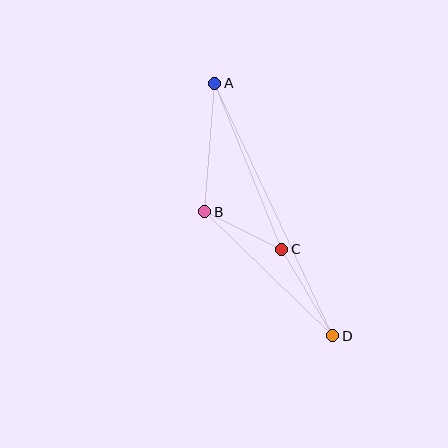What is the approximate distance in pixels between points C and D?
The distance between C and D is approximately 101 pixels.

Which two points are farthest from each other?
Points A and D are farthest from each other.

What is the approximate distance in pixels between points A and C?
The distance between A and C is approximately 179 pixels.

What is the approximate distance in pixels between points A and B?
The distance between A and B is approximately 129 pixels.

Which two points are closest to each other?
Points B and C are closest to each other.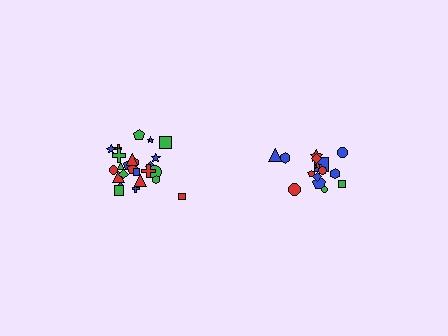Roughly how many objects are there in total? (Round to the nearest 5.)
Roughly 40 objects in total.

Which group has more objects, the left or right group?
The left group.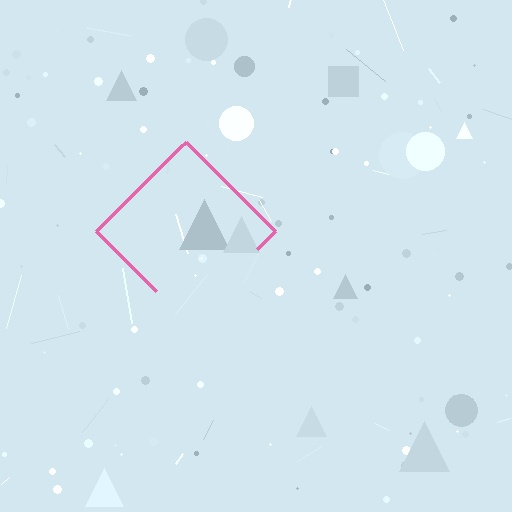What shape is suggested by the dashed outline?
The dashed outline suggests a diamond.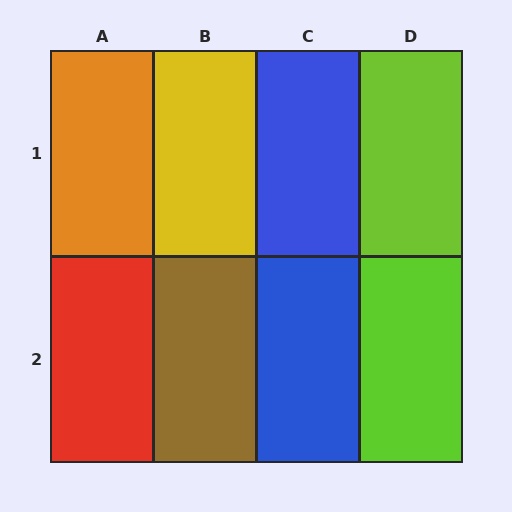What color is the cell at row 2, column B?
Brown.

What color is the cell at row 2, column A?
Red.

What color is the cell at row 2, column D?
Lime.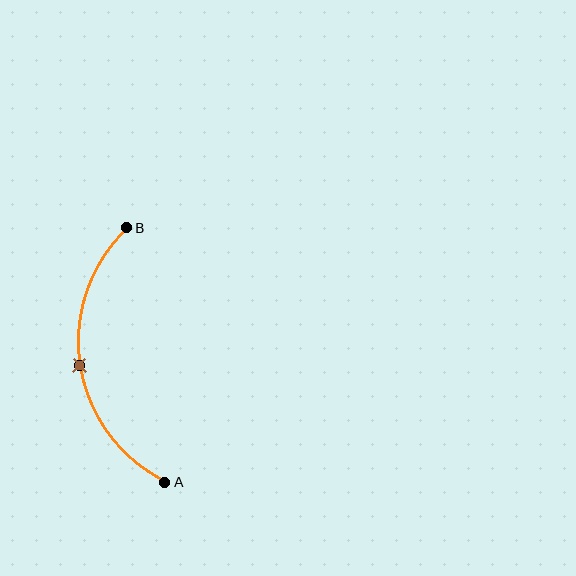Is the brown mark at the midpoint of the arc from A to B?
Yes. The brown mark lies on the arc at equal arc-length from both A and B — it is the arc midpoint.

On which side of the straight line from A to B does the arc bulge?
The arc bulges to the left of the straight line connecting A and B.